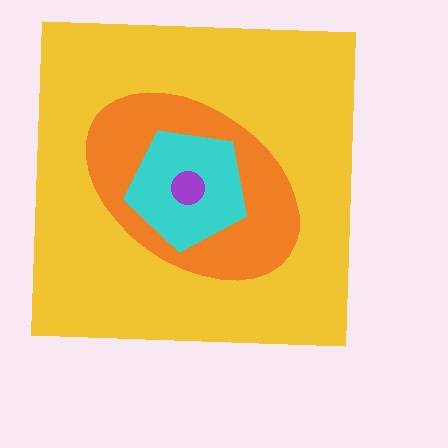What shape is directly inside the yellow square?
The orange ellipse.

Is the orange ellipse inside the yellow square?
Yes.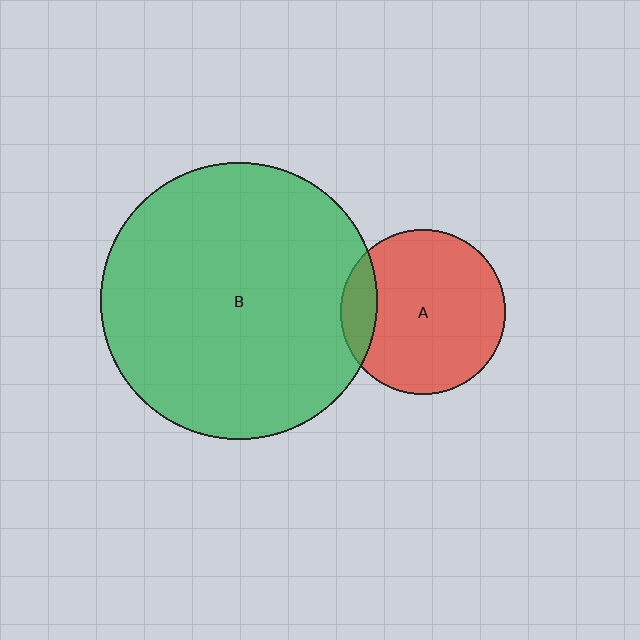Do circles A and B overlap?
Yes.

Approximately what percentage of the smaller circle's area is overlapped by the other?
Approximately 15%.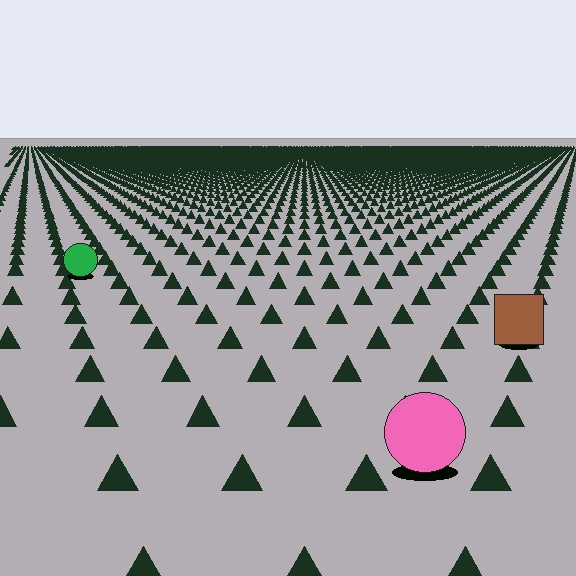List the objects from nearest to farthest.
From nearest to farthest: the pink circle, the brown square, the green circle.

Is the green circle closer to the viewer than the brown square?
No. The brown square is closer — you can tell from the texture gradient: the ground texture is coarser near it.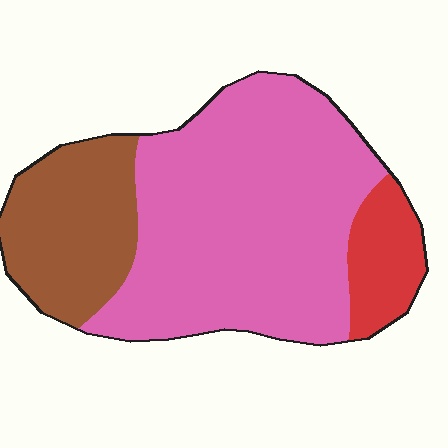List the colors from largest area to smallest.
From largest to smallest: pink, brown, red.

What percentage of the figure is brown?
Brown takes up about one quarter (1/4) of the figure.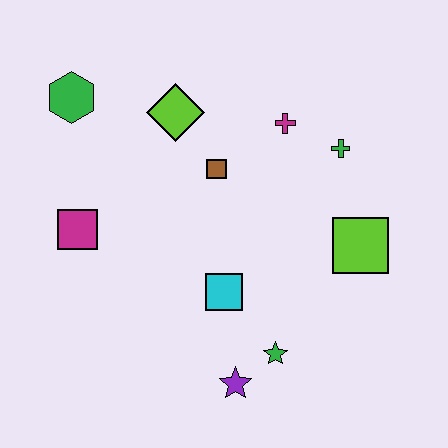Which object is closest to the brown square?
The lime diamond is closest to the brown square.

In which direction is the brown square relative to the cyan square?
The brown square is above the cyan square.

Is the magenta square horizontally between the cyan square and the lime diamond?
No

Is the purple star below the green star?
Yes